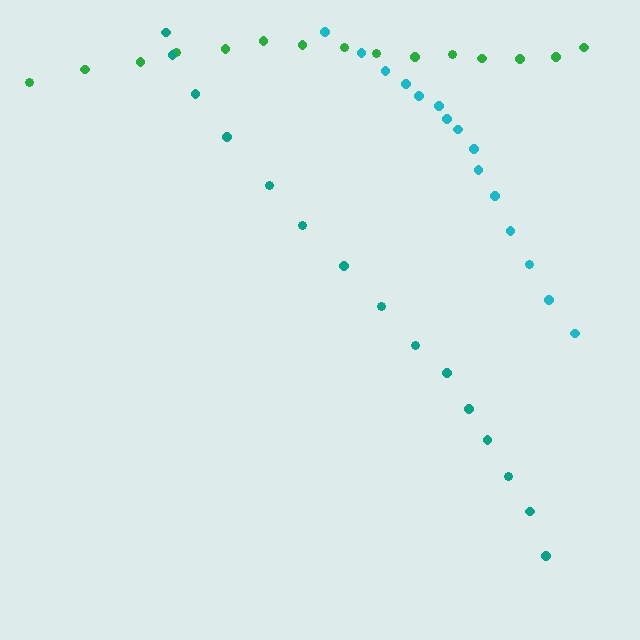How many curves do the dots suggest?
There are 3 distinct paths.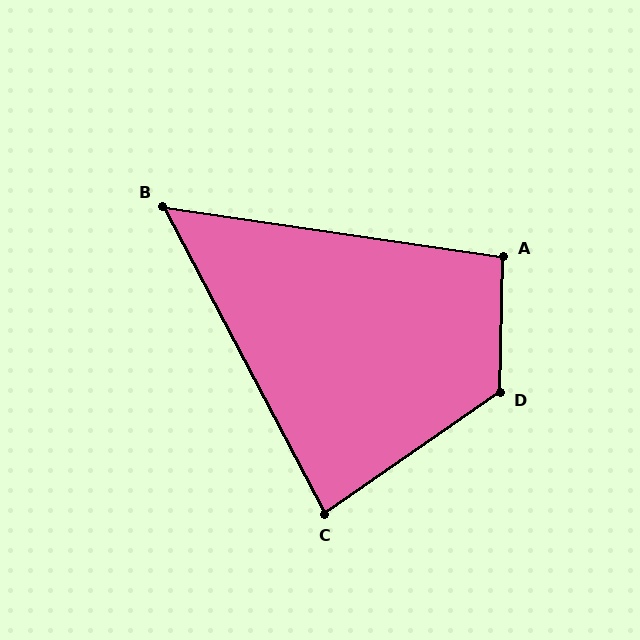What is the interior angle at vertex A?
Approximately 97 degrees (obtuse).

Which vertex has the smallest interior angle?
B, at approximately 54 degrees.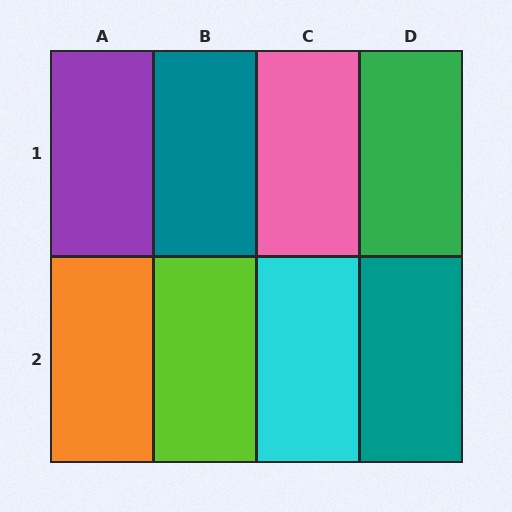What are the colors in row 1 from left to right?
Purple, teal, pink, green.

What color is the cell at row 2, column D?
Teal.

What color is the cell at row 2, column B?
Lime.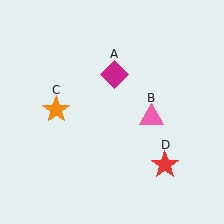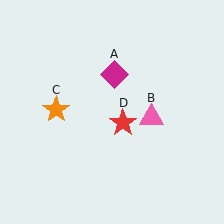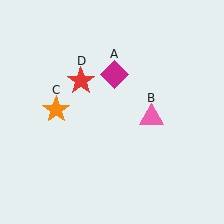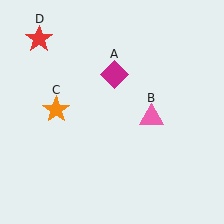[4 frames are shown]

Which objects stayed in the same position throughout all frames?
Magenta diamond (object A) and pink triangle (object B) and orange star (object C) remained stationary.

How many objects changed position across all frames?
1 object changed position: red star (object D).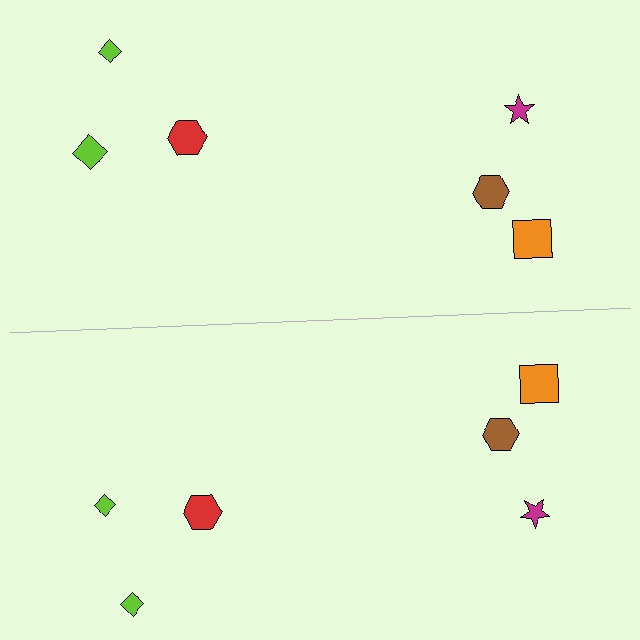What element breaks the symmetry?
The lime diamond on the bottom side has a different size than its mirror counterpart.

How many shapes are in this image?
There are 12 shapes in this image.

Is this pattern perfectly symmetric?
No, the pattern is not perfectly symmetric. The lime diamond on the bottom side has a different size than its mirror counterpart.